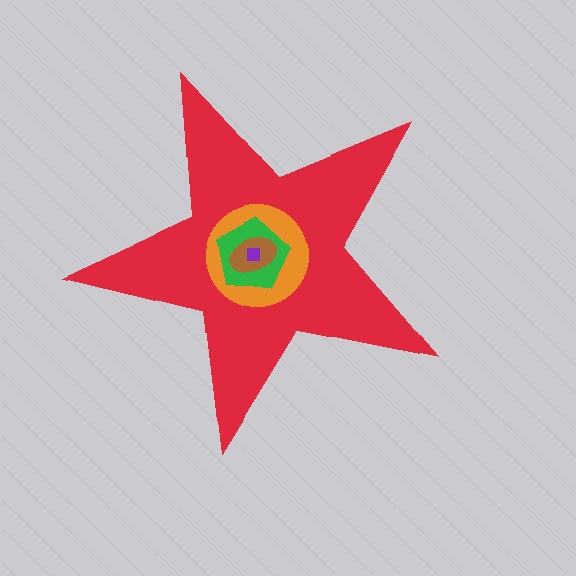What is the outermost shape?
The red star.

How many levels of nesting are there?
5.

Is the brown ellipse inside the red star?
Yes.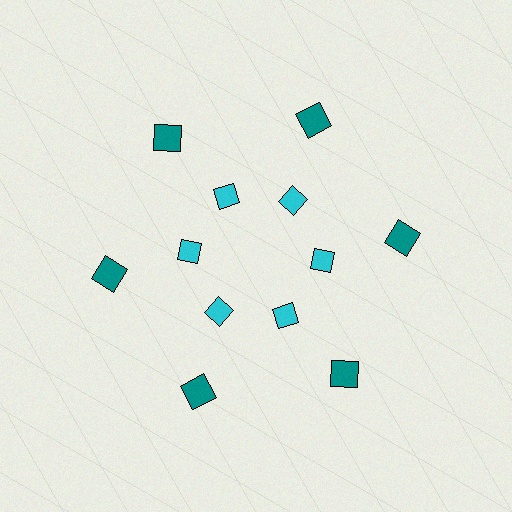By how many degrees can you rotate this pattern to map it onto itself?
The pattern maps onto itself every 60 degrees of rotation.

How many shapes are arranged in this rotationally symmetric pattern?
There are 12 shapes, arranged in 6 groups of 2.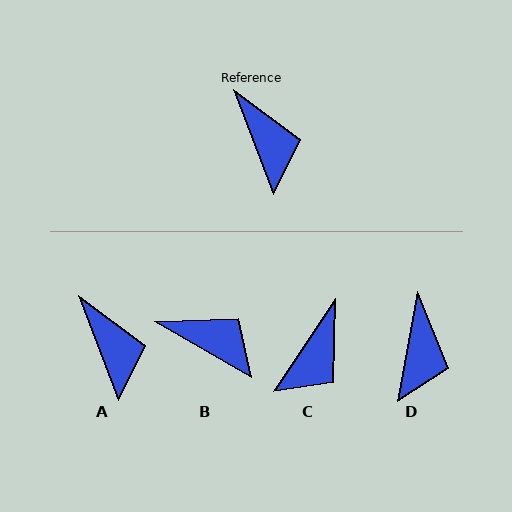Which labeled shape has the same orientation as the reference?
A.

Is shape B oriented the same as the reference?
No, it is off by about 39 degrees.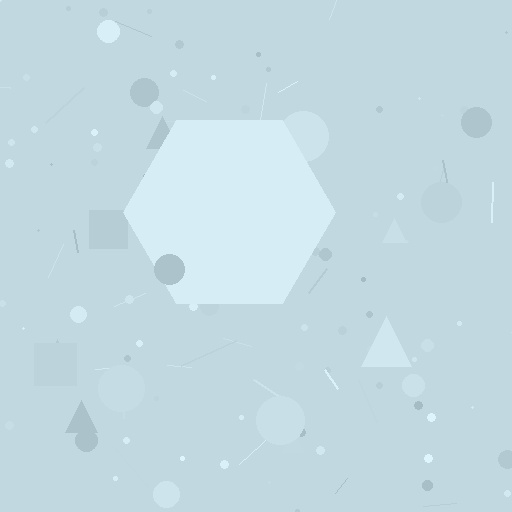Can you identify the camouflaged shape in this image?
The camouflaged shape is a hexagon.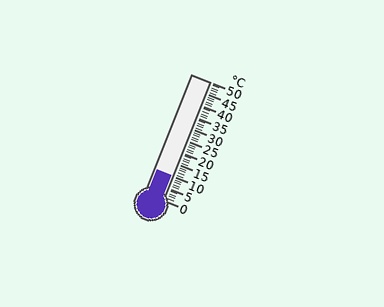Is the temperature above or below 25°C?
The temperature is below 25°C.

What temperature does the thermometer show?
The thermometer shows approximately 10°C.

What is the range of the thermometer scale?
The thermometer scale ranges from 0°C to 50°C.